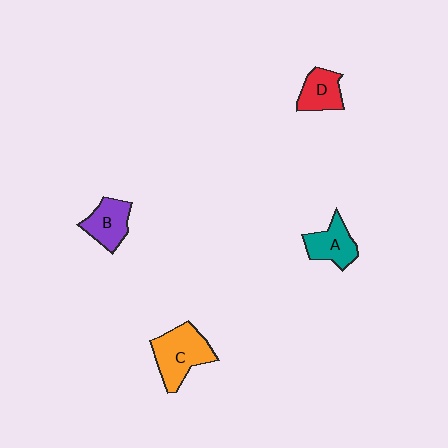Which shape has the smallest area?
Shape D (red).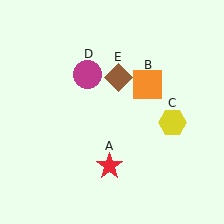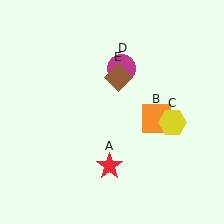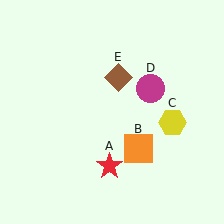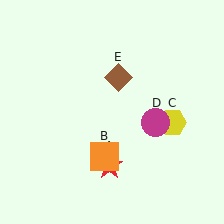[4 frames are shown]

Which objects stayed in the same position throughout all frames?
Red star (object A) and yellow hexagon (object C) and brown diamond (object E) remained stationary.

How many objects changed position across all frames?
2 objects changed position: orange square (object B), magenta circle (object D).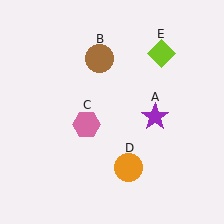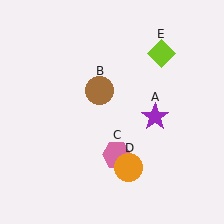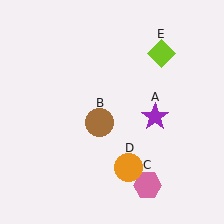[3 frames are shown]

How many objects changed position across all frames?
2 objects changed position: brown circle (object B), pink hexagon (object C).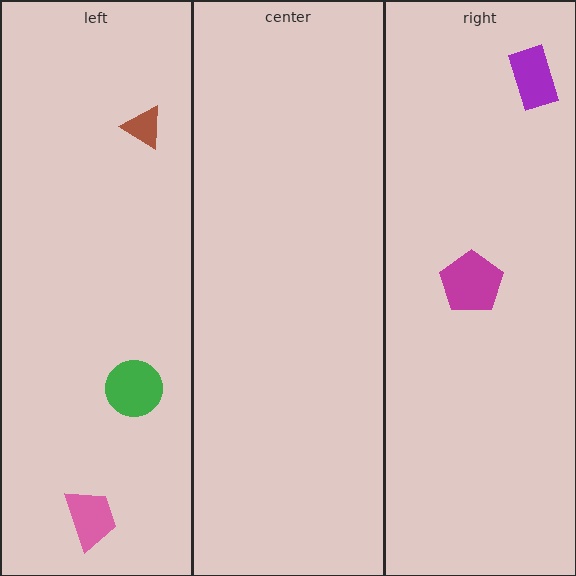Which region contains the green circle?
The left region.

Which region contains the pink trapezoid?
The left region.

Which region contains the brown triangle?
The left region.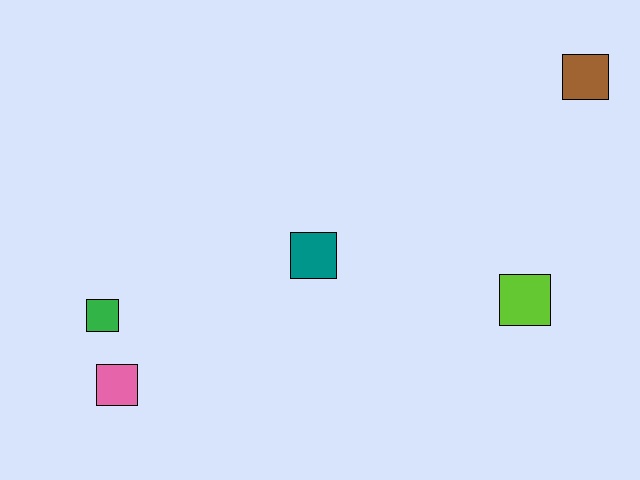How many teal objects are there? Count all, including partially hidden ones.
There is 1 teal object.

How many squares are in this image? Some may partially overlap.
There are 5 squares.